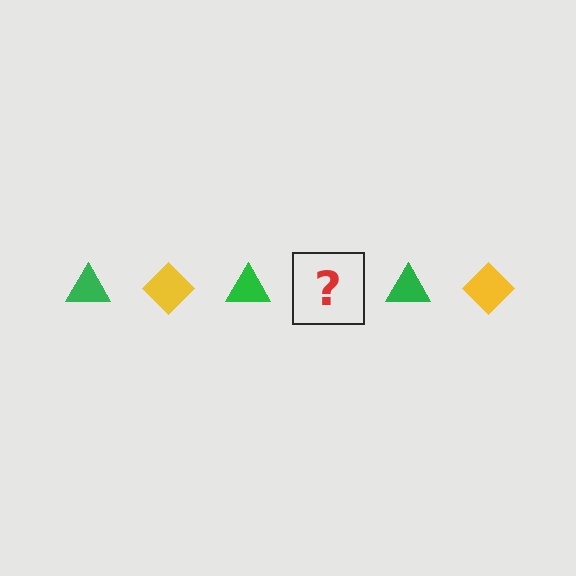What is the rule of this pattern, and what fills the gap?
The rule is that the pattern alternates between green triangle and yellow diamond. The gap should be filled with a yellow diamond.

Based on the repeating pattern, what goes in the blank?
The blank should be a yellow diamond.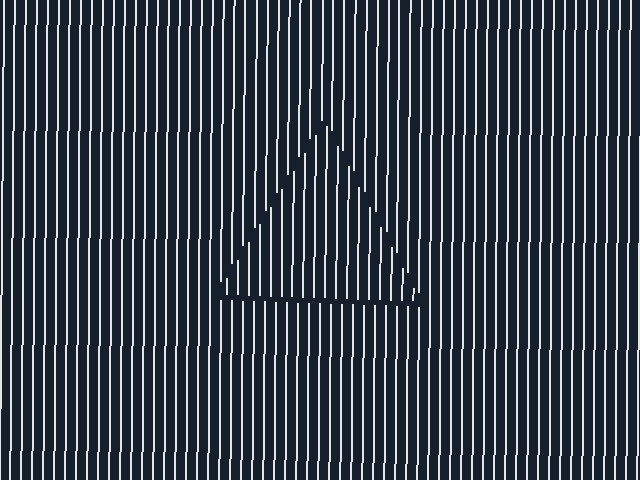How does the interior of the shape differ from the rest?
The interior of the shape contains the same grating, shifted by half a period — the contour is defined by the phase discontinuity where line-ends from the inner and outer gratings abut.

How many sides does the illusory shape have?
3 sides — the line-ends trace a triangle.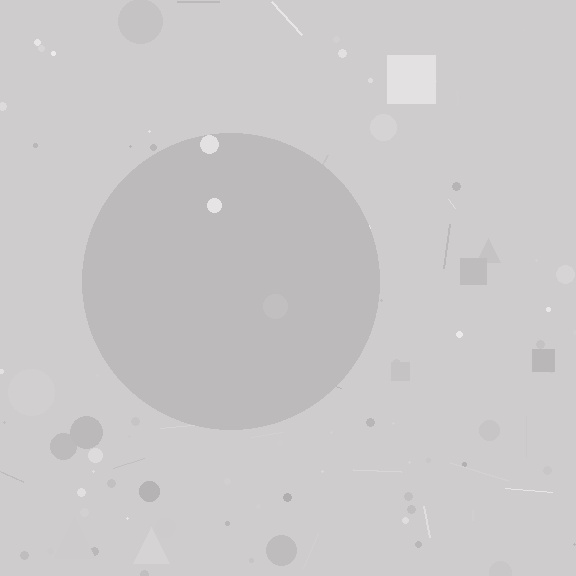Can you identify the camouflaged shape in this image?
The camouflaged shape is a circle.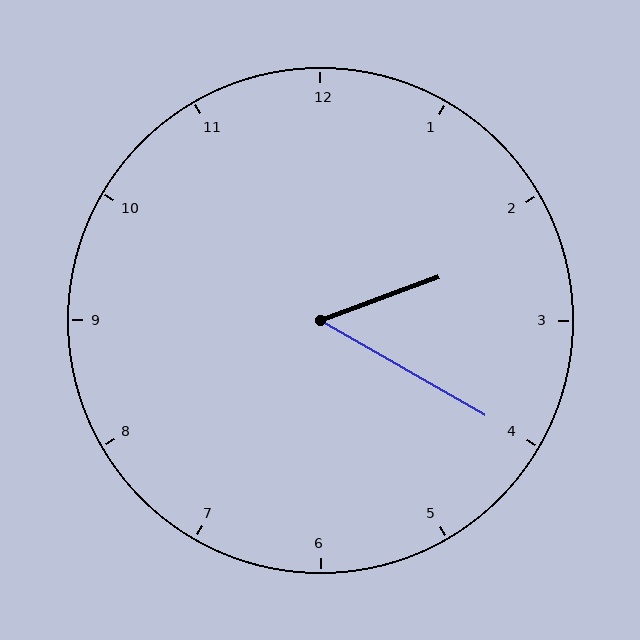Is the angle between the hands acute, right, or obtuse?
It is acute.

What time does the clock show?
2:20.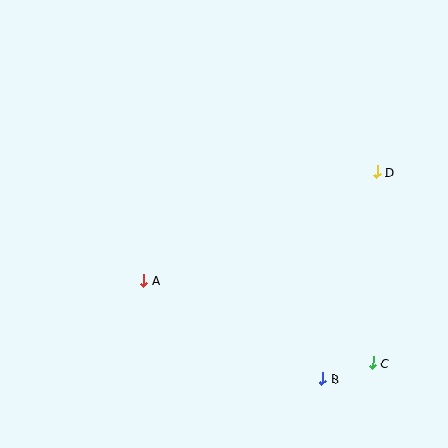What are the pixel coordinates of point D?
Point D is at (377, 172).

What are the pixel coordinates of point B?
Point B is at (323, 379).